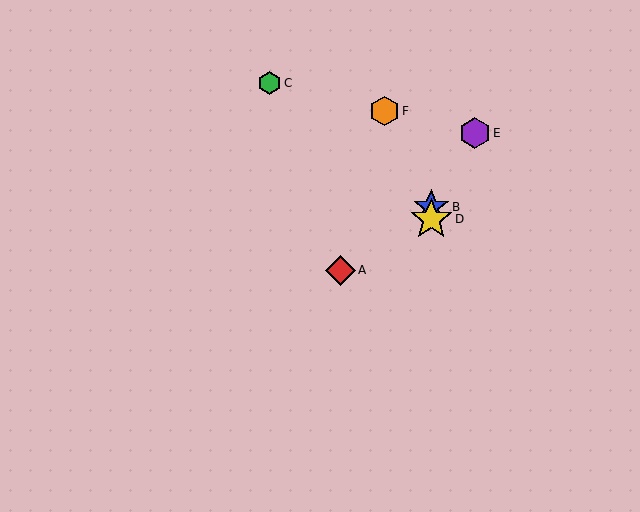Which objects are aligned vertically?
Objects B, D are aligned vertically.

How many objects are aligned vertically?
2 objects (B, D) are aligned vertically.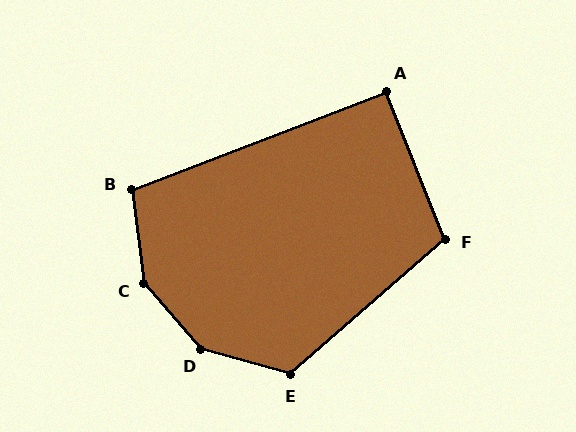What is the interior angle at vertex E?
Approximately 123 degrees (obtuse).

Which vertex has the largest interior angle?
D, at approximately 147 degrees.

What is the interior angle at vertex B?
Approximately 103 degrees (obtuse).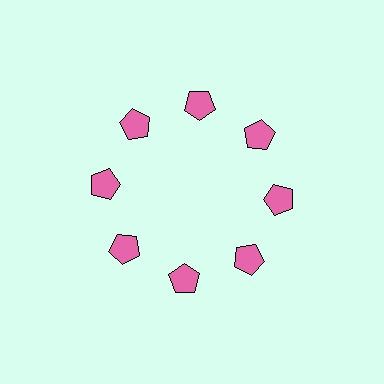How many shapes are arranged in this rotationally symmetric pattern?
There are 8 shapes, arranged in 8 groups of 1.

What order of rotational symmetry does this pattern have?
This pattern has 8-fold rotational symmetry.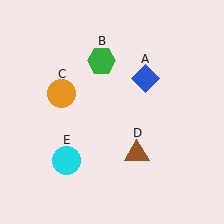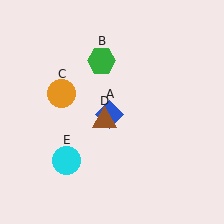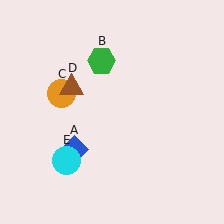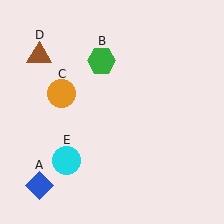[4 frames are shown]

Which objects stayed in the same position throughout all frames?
Green hexagon (object B) and orange circle (object C) and cyan circle (object E) remained stationary.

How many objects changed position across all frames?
2 objects changed position: blue diamond (object A), brown triangle (object D).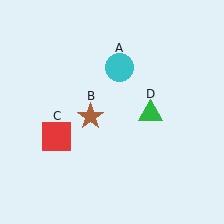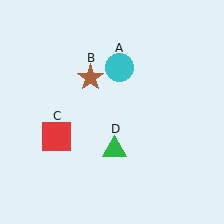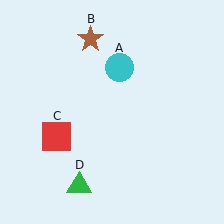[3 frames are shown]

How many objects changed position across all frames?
2 objects changed position: brown star (object B), green triangle (object D).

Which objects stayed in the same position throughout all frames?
Cyan circle (object A) and red square (object C) remained stationary.